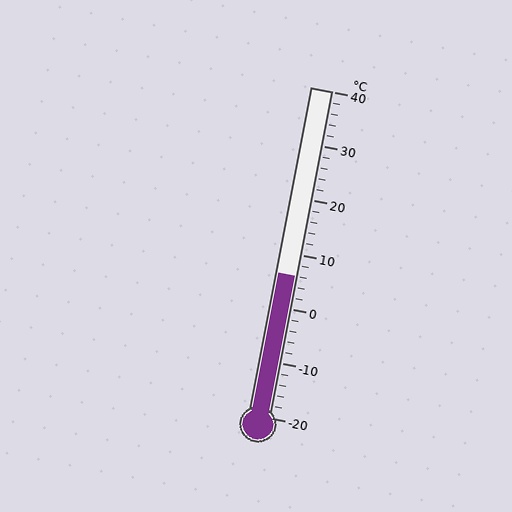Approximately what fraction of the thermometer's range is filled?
The thermometer is filled to approximately 45% of its range.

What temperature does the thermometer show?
The thermometer shows approximately 6°C.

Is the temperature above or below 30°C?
The temperature is below 30°C.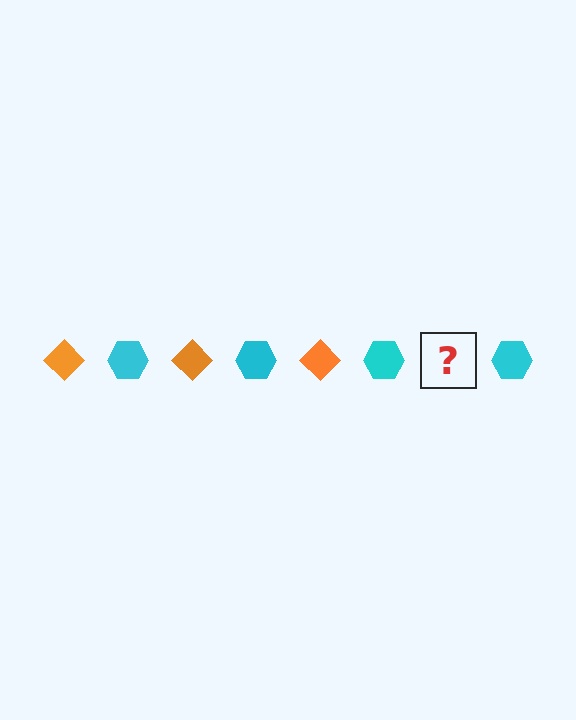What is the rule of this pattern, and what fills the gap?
The rule is that the pattern alternates between orange diamond and cyan hexagon. The gap should be filled with an orange diamond.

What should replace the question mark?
The question mark should be replaced with an orange diamond.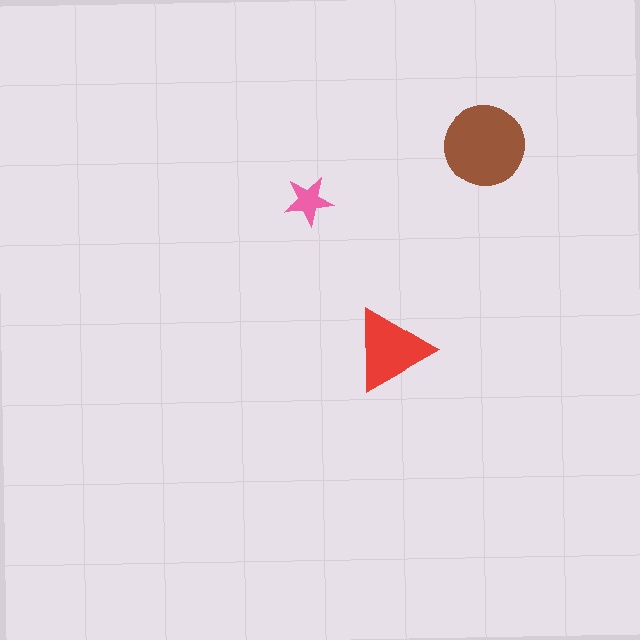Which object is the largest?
The brown circle.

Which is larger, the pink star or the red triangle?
The red triangle.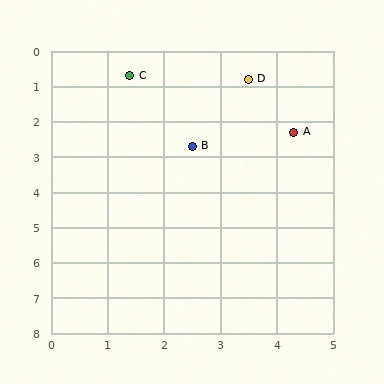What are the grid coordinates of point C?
Point C is at approximately (1.4, 0.7).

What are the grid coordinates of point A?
Point A is at approximately (4.3, 2.3).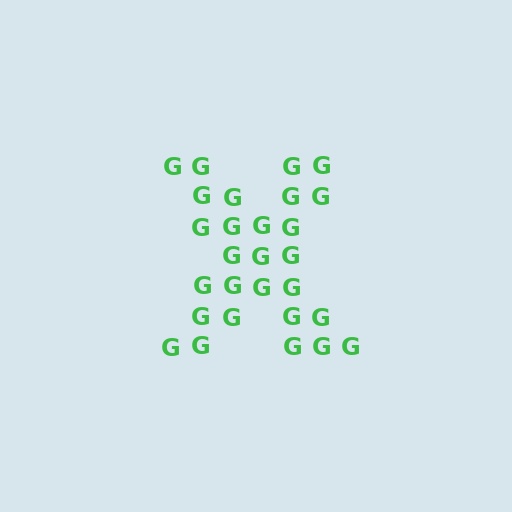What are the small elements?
The small elements are letter G's.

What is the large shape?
The large shape is the letter X.